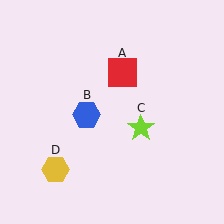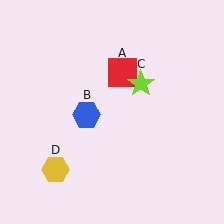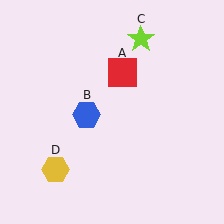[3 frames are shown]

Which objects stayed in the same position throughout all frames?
Red square (object A) and blue hexagon (object B) and yellow hexagon (object D) remained stationary.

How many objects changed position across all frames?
1 object changed position: lime star (object C).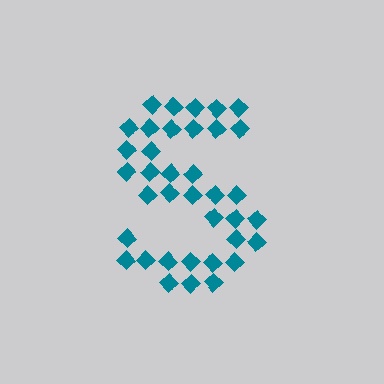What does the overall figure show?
The overall figure shows the letter S.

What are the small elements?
The small elements are diamonds.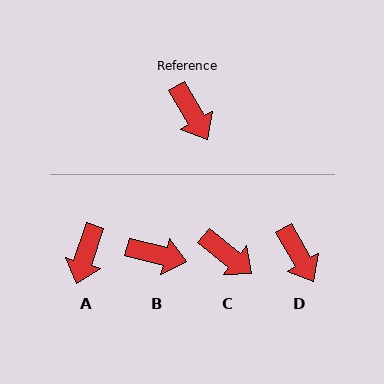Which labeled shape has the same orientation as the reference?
D.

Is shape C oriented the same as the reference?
No, it is off by about 22 degrees.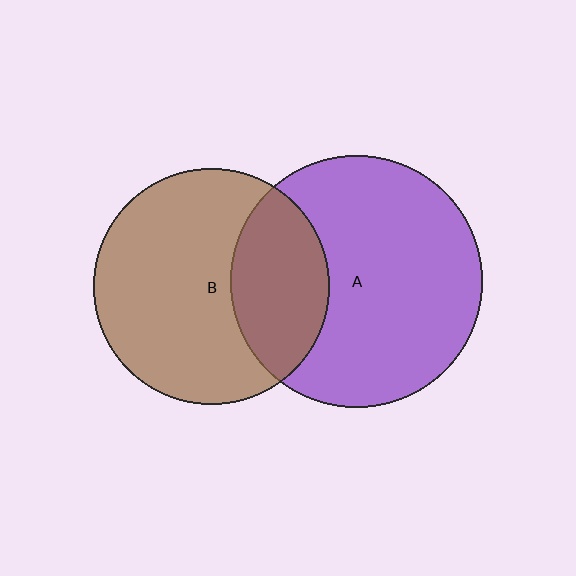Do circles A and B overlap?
Yes.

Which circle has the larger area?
Circle A (purple).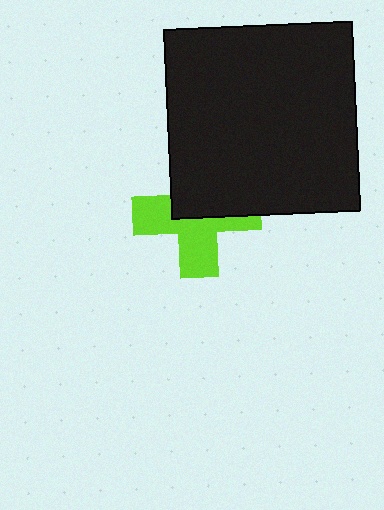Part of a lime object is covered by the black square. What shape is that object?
It is a cross.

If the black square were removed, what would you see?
You would see the complete lime cross.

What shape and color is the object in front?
The object in front is a black square.